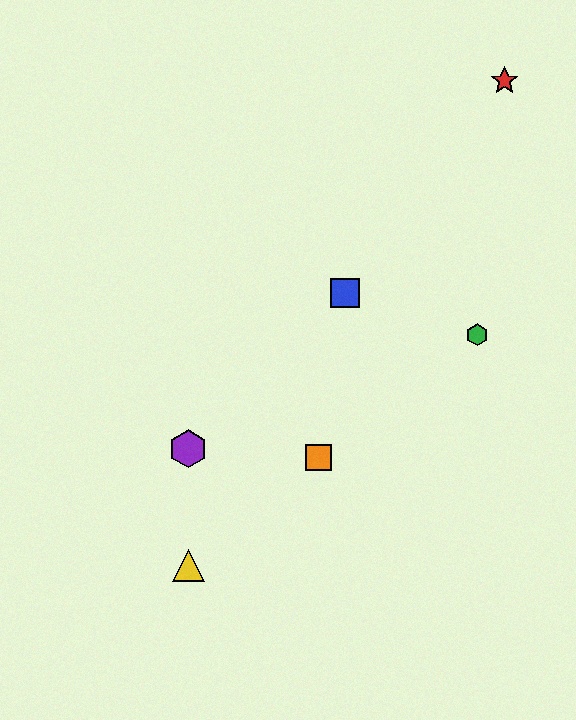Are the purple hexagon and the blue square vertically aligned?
No, the purple hexagon is at x≈188 and the blue square is at x≈345.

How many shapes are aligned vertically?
2 shapes (the yellow triangle, the purple hexagon) are aligned vertically.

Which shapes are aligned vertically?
The yellow triangle, the purple hexagon are aligned vertically.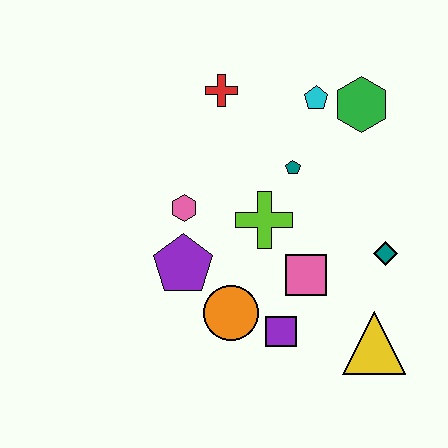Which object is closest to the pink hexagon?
The purple pentagon is closest to the pink hexagon.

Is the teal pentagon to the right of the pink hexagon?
Yes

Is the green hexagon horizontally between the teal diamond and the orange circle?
Yes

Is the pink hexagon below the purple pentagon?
No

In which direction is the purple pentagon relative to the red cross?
The purple pentagon is below the red cross.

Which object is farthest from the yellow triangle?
The red cross is farthest from the yellow triangle.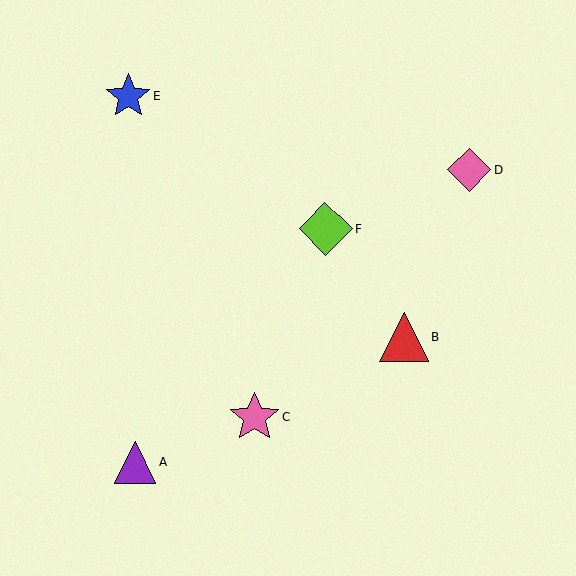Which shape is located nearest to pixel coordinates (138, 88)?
The blue star (labeled E) at (128, 96) is nearest to that location.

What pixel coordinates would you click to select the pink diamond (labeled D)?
Click at (469, 169) to select the pink diamond D.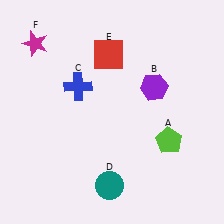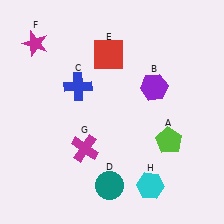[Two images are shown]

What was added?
A magenta cross (G), a cyan hexagon (H) were added in Image 2.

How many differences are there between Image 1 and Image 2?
There are 2 differences between the two images.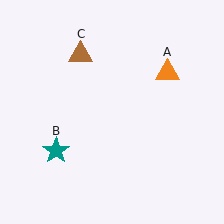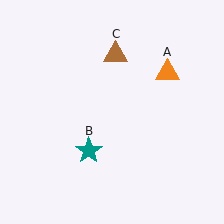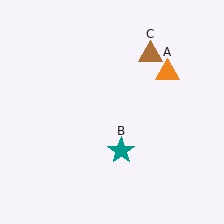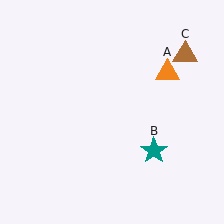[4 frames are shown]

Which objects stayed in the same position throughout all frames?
Orange triangle (object A) remained stationary.